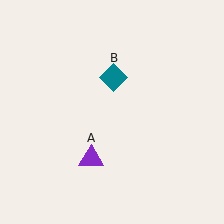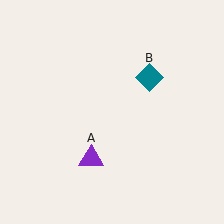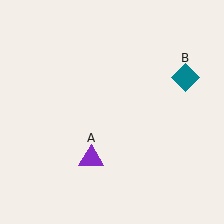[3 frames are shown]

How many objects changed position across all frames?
1 object changed position: teal diamond (object B).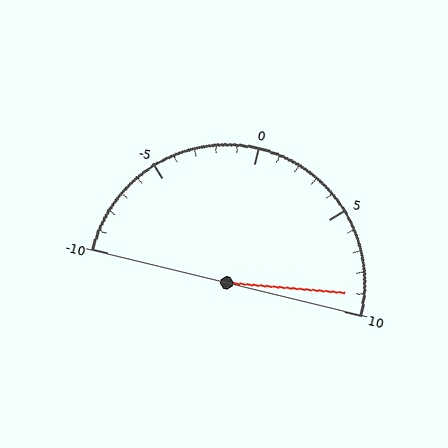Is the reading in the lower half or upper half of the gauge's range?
The reading is in the upper half of the range (-10 to 10).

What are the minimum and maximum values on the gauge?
The gauge ranges from -10 to 10.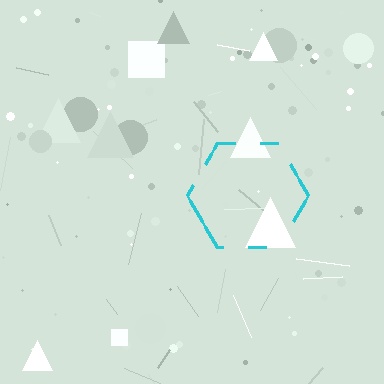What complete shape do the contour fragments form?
The contour fragments form a hexagon.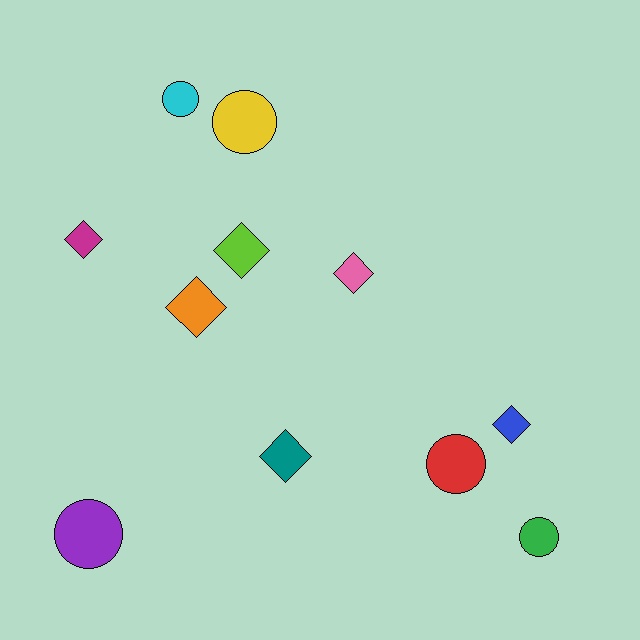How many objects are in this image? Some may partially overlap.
There are 11 objects.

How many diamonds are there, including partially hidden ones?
There are 6 diamonds.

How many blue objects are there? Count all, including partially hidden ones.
There is 1 blue object.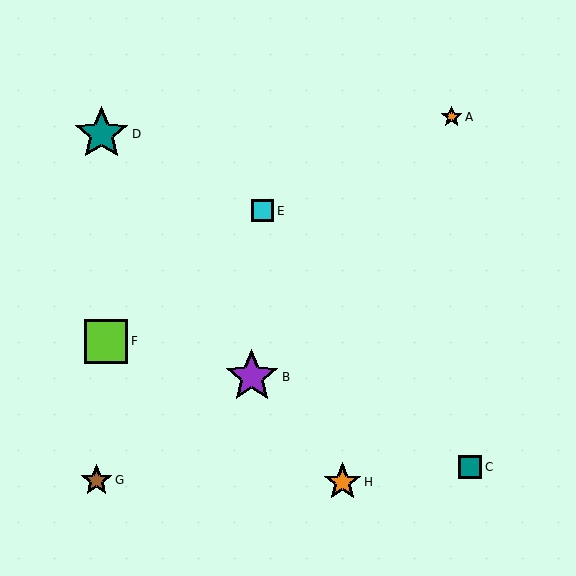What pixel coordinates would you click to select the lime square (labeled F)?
Click at (106, 341) to select the lime square F.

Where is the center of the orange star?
The center of the orange star is at (452, 117).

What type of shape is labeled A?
Shape A is an orange star.